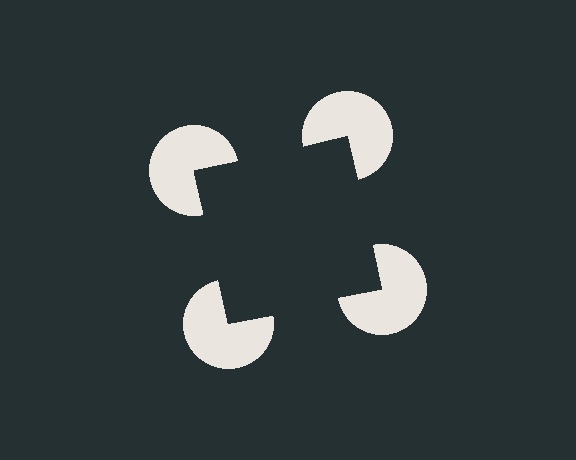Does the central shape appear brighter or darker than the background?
It typically appears slightly darker than the background, even though no actual brightness change is drawn.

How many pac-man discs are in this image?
There are 4 — one at each vertex of the illusory square.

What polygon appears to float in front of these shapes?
An illusory square — its edges are inferred from the aligned wedge cuts in the pac-man discs, not physically drawn.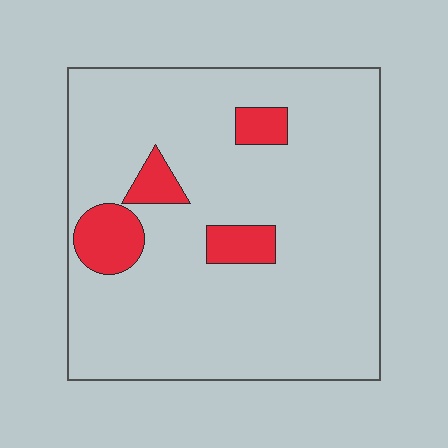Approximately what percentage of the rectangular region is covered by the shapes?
Approximately 10%.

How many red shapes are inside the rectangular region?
4.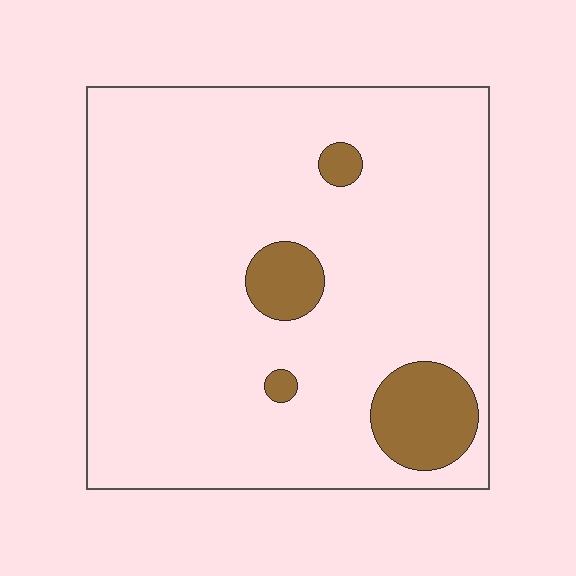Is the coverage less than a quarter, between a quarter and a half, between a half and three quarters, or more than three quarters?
Less than a quarter.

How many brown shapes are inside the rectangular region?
4.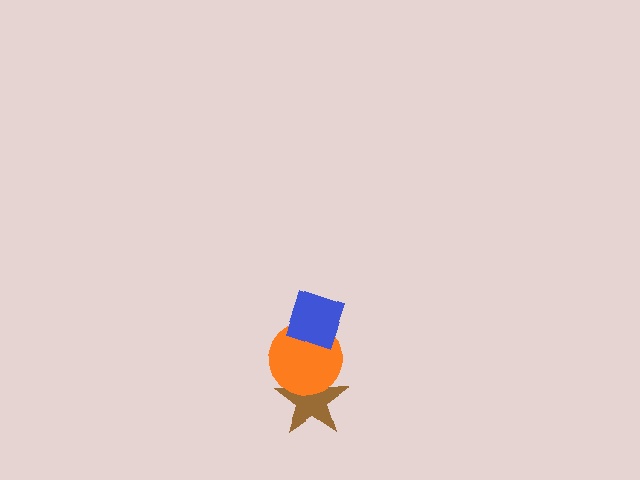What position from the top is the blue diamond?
The blue diamond is 1st from the top.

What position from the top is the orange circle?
The orange circle is 2nd from the top.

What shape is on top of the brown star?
The orange circle is on top of the brown star.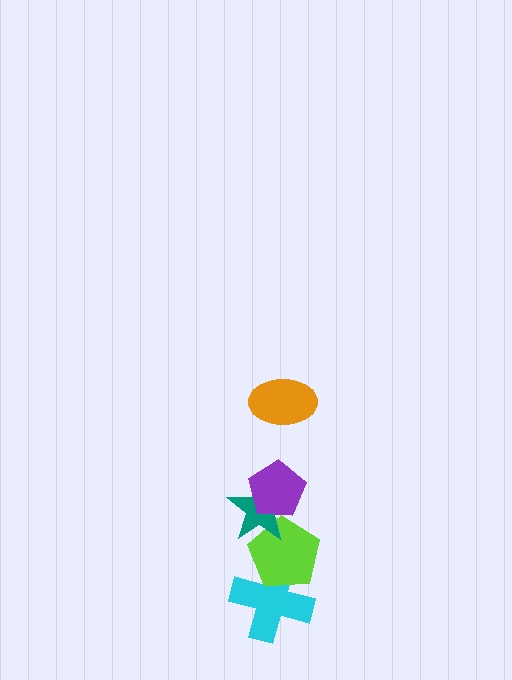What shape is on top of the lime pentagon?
The teal star is on top of the lime pentagon.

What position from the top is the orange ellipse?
The orange ellipse is 1st from the top.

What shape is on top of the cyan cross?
The lime pentagon is on top of the cyan cross.